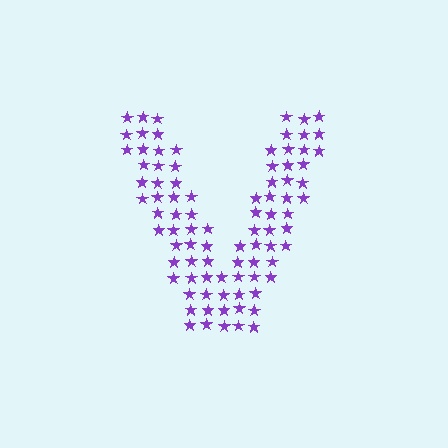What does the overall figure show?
The overall figure shows the letter V.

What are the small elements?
The small elements are stars.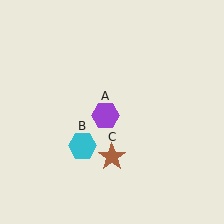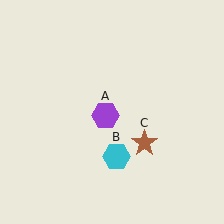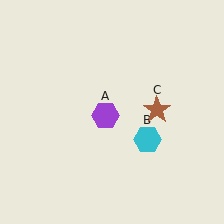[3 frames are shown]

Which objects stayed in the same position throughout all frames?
Purple hexagon (object A) remained stationary.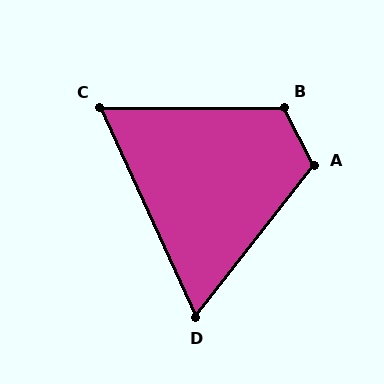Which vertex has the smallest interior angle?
D, at approximately 63 degrees.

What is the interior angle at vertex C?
Approximately 65 degrees (acute).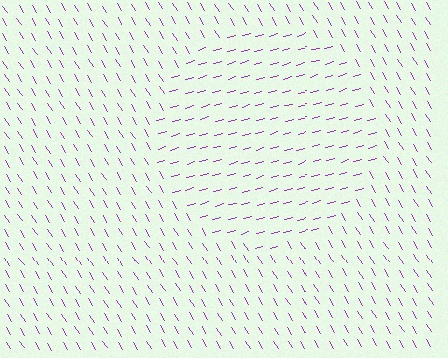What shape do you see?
I see a circle.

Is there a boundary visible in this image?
Yes, there is a texture boundary formed by a change in line orientation.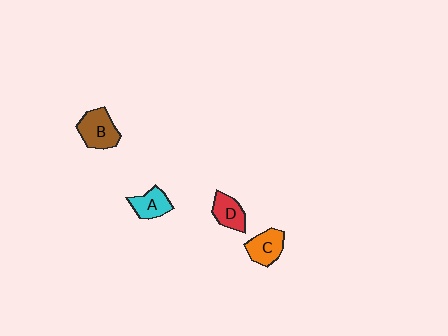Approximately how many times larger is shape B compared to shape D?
Approximately 1.4 times.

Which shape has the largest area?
Shape B (brown).